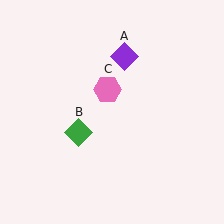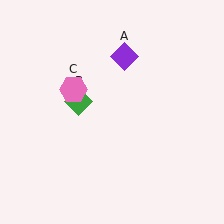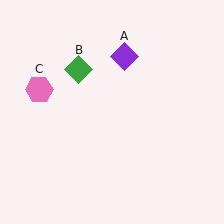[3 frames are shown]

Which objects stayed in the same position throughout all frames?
Purple diamond (object A) remained stationary.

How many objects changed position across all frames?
2 objects changed position: green diamond (object B), pink hexagon (object C).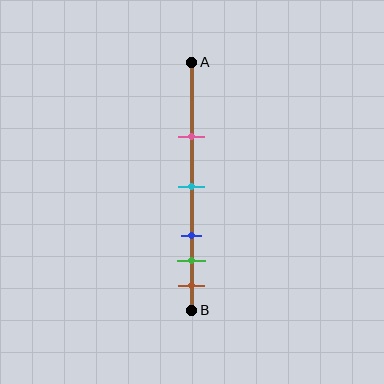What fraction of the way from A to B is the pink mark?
The pink mark is approximately 30% (0.3) of the way from A to B.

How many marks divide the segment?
There are 5 marks dividing the segment.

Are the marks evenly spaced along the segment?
No, the marks are not evenly spaced.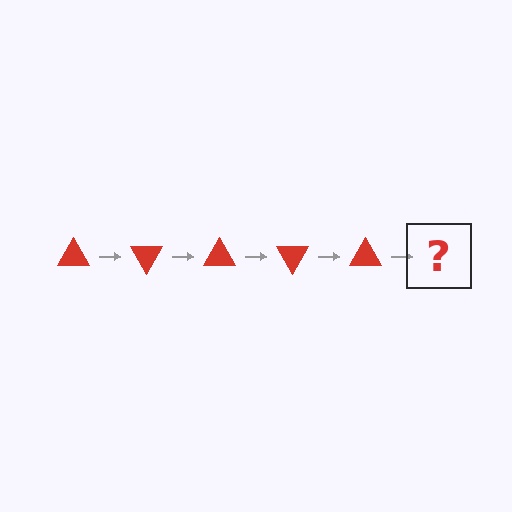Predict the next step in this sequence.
The next step is a red triangle rotated 300 degrees.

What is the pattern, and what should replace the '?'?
The pattern is that the triangle rotates 60 degrees each step. The '?' should be a red triangle rotated 300 degrees.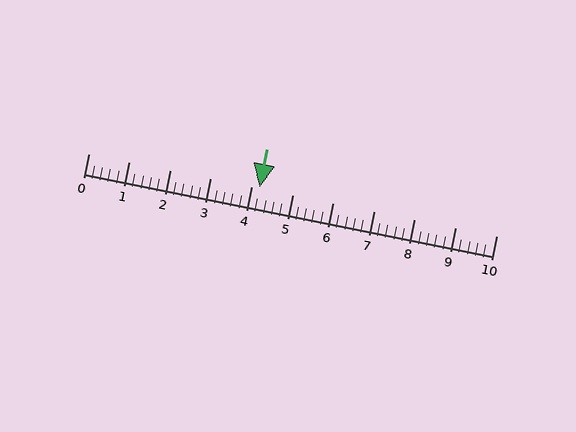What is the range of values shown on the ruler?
The ruler shows values from 0 to 10.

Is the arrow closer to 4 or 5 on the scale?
The arrow is closer to 4.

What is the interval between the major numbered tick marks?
The major tick marks are spaced 1 units apart.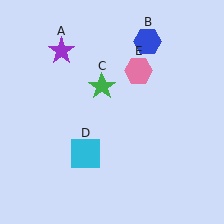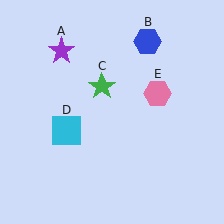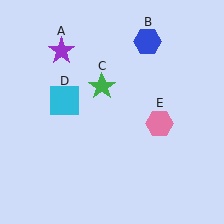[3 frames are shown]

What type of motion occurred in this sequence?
The cyan square (object D), pink hexagon (object E) rotated clockwise around the center of the scene.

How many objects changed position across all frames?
2 objects changed position: cyan square (object D), pink hexagon (object E).